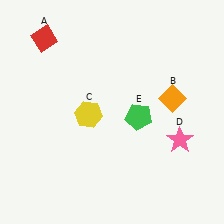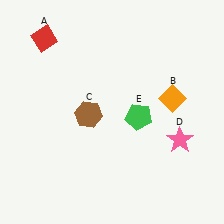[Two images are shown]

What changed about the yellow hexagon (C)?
In Image 1, C is yellow. In Image 2, it changed to brown.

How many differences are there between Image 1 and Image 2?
There is 1 difference between the two images.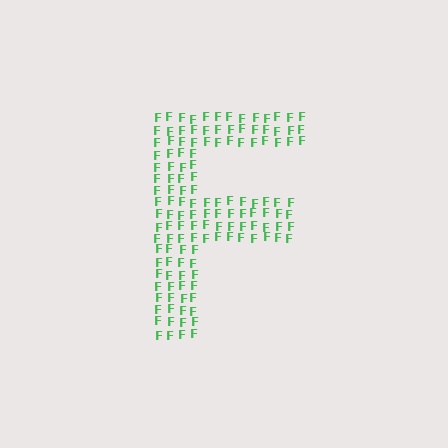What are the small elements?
The small elements are letter F's.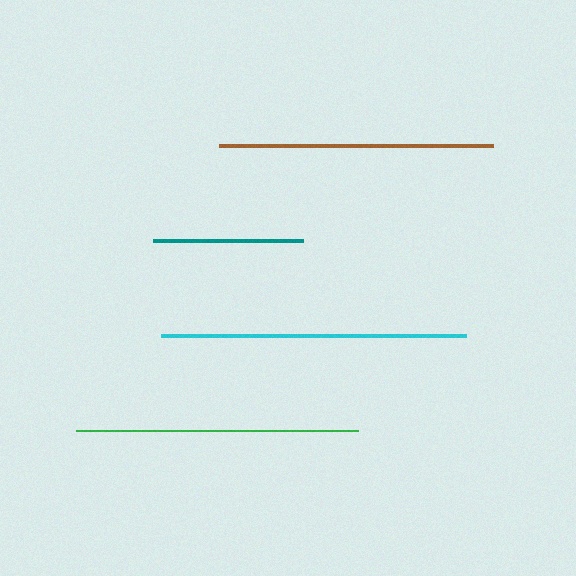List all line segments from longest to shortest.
From longest to shortest: cyan, green, brown, teal.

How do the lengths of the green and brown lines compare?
The green and brown lines are approximately the same length.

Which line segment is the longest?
The cyan line is the longest at approximately 305 pixels.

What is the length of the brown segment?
The brown segment is approximately 274 pixels long.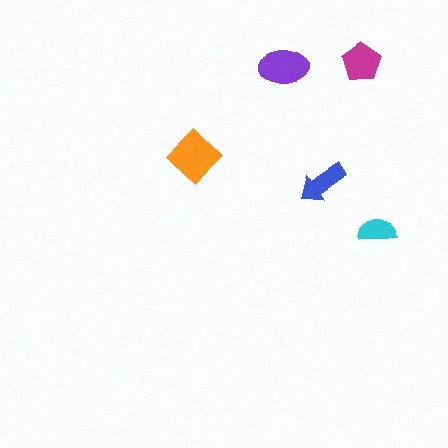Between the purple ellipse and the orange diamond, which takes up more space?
The orange diamond.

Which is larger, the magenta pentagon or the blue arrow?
The magenta pentagon.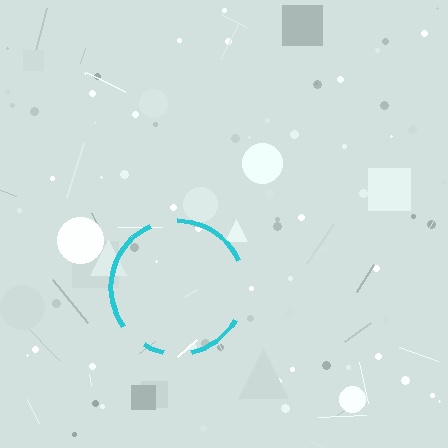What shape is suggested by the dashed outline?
The dashed outline suggests a circle.